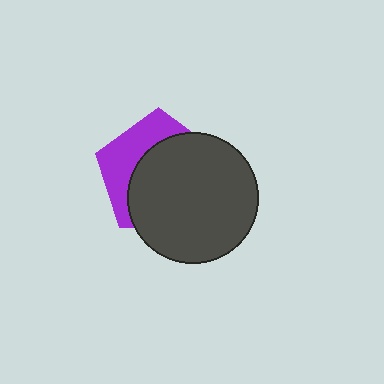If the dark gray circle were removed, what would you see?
You would see the complete purple pentagon.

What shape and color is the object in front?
The object in front is a dark gray circle.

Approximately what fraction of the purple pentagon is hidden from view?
Roughly 65% of the purple pentagon is hidden behind the dark gray circle.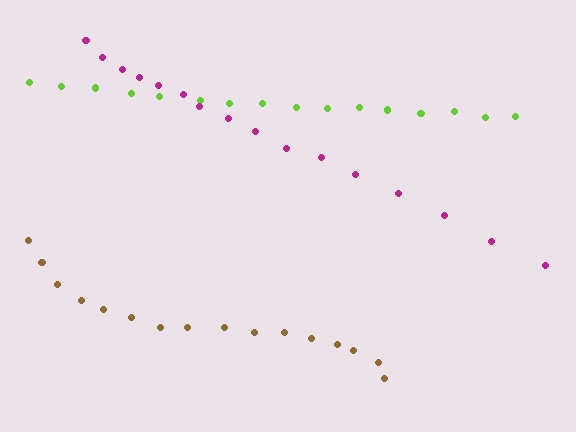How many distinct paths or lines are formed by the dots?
There are 3 distinct paths.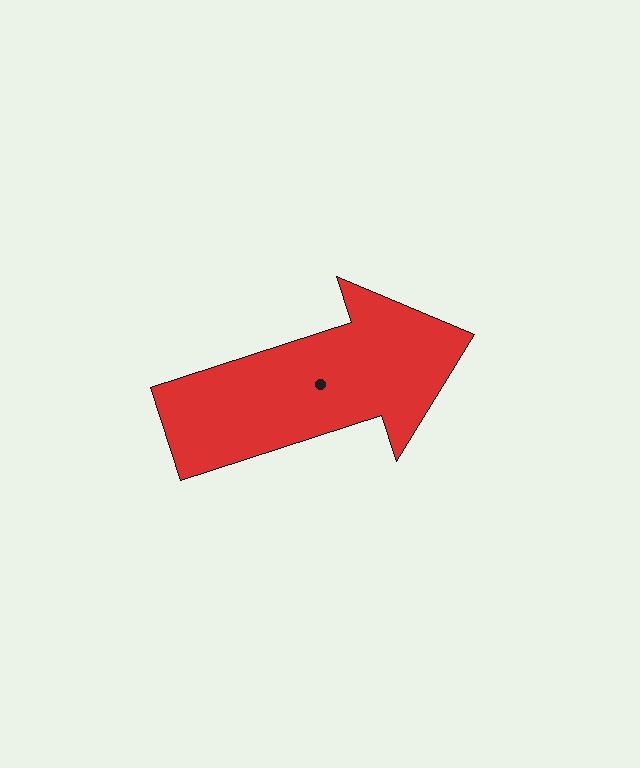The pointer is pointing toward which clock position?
Roughly 2 o'clock.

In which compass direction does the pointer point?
East.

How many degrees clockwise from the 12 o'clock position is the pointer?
Approximately 72 degrees.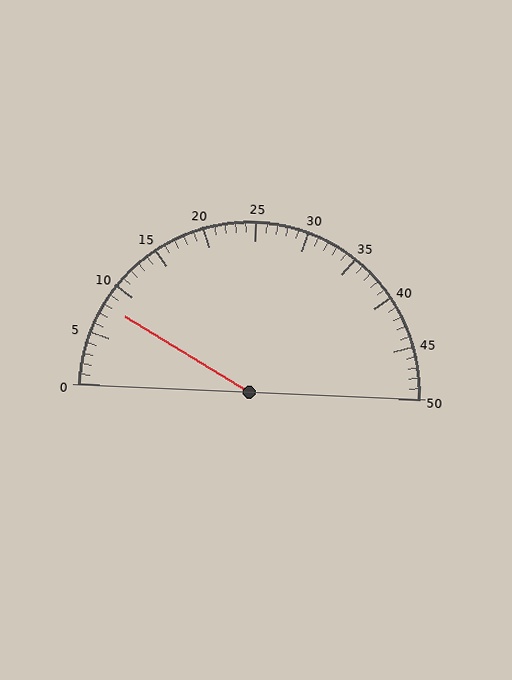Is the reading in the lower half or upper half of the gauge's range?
The reading is in the lower half of the range (0 to 50).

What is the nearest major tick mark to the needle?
The nearest major tick mark is 10.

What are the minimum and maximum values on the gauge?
The gauge ranges from 0 to 50.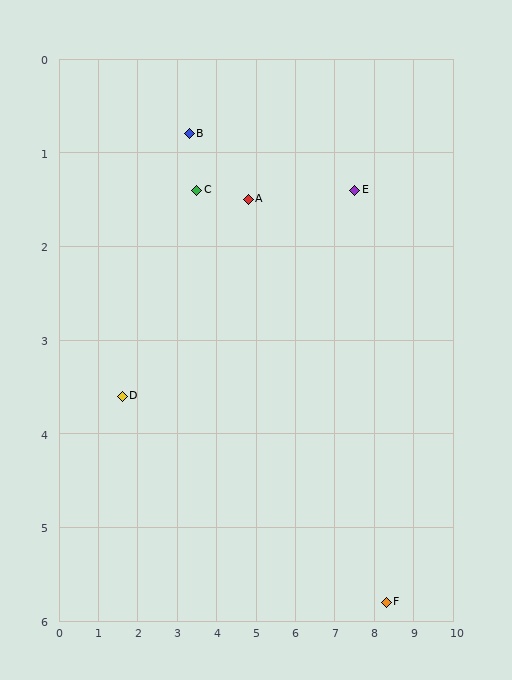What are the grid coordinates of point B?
Point B is at approximately (3.3, 0.8).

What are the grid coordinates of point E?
Point E is at approximately (7.5, 1.4).